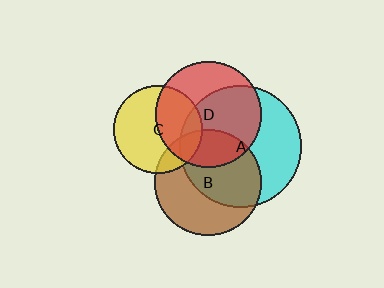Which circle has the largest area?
Circle A (cyan).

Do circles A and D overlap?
Yes.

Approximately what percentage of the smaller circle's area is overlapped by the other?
Approximately 60%.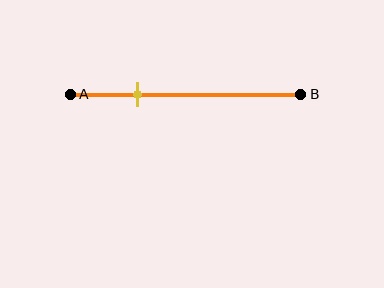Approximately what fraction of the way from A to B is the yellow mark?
The yellow mark is approximately 30% of the way from A to B.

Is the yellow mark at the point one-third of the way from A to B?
No, the mark is at about 30% from A, not at the 33% one-third point.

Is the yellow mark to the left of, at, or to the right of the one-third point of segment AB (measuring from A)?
The yellow mark is to the left of the one-third point of segment AB.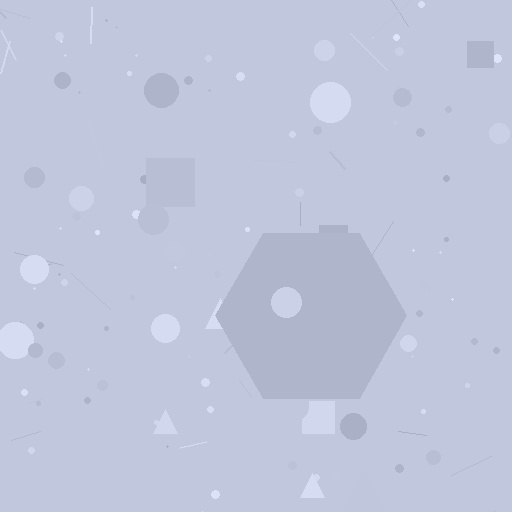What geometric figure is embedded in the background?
A hexagon is embedded in the background.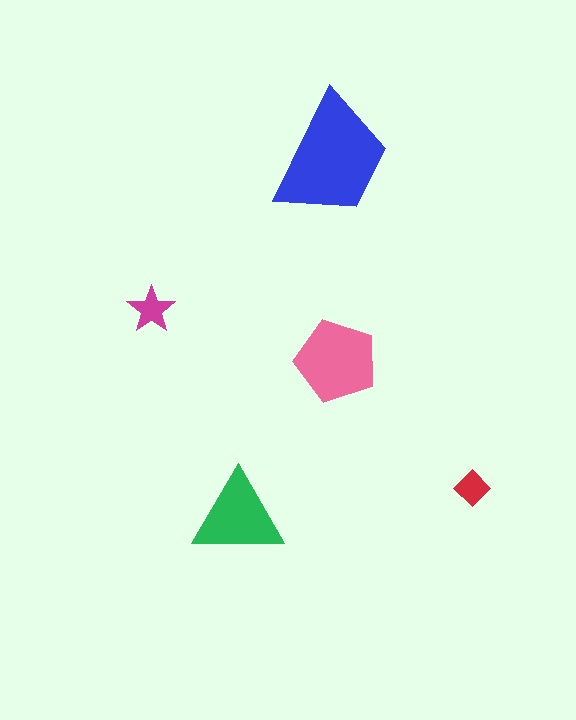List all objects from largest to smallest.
The blue trapezoid, the pink pentagon, the green triangle, the magenta star, the red diamond.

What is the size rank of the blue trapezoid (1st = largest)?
1st.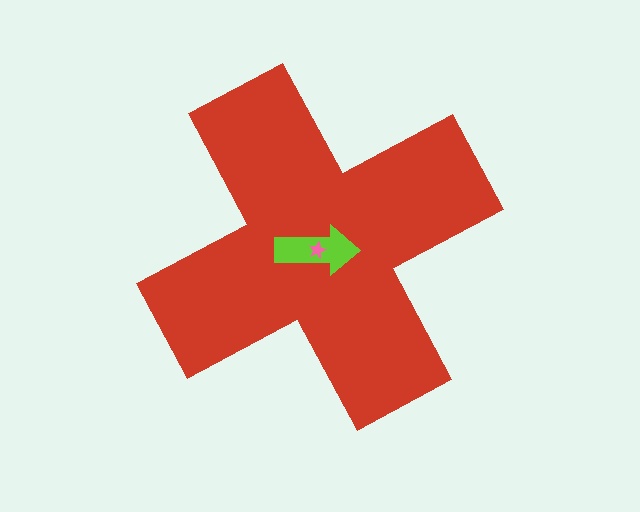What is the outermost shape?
The red cross.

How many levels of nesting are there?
3.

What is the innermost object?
The pink star.